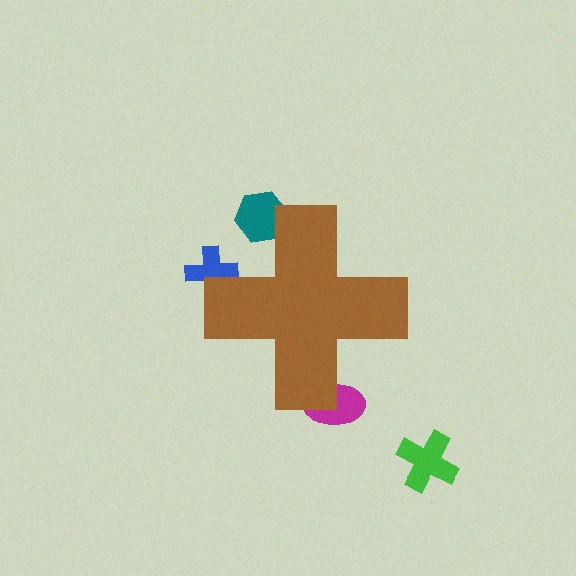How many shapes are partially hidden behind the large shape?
3 shapes are partially hidden.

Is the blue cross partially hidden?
Yes, the blue cross is partially hidden behind the brown cross.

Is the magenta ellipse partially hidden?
Yes, the magenta ellipse is partially hidden behind the brown cross.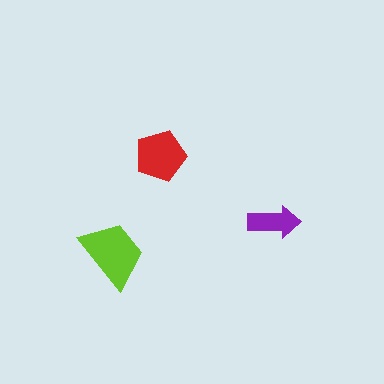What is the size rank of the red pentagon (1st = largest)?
2nd.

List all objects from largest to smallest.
The lime trapezoid, the red pentagon, the purple arrow.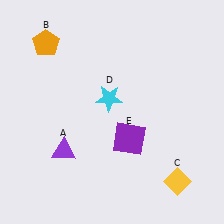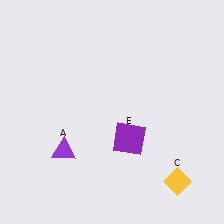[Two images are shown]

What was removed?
The orange pentagon (B), the cyan star (D) were removed in Image 2.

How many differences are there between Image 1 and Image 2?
There are 2 differences between the two images.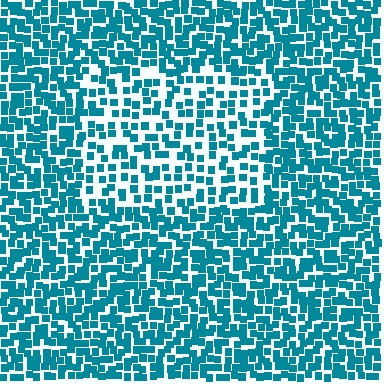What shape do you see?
I see a rectangle.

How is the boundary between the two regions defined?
The boundary is defined by a change in element density (approximately 1.7x ratio). All elements are the same color, size, and shape.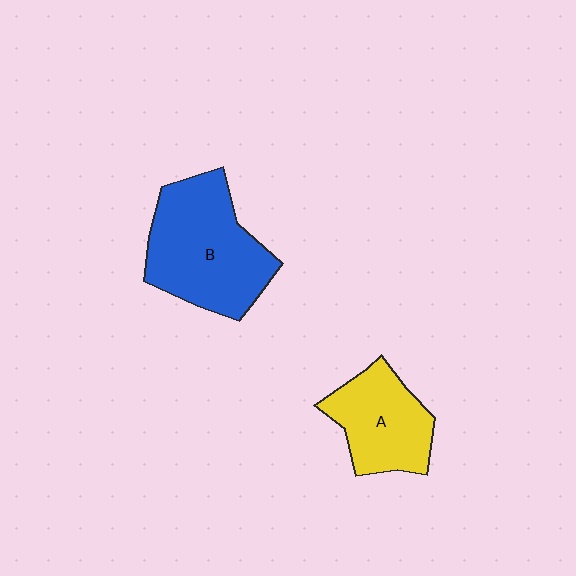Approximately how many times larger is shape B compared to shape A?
Approximately 1.5 times.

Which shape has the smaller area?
Shape A (yellow).